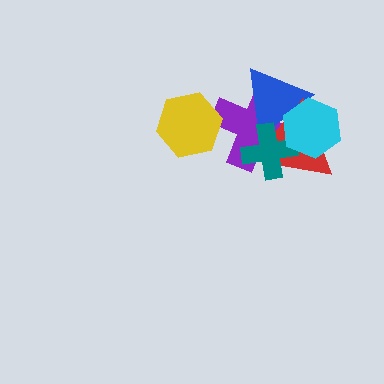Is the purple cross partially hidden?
Yes, it is partially covered by another shape.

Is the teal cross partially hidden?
Yes, it is partially covered by another shape.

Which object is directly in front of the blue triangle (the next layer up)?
The red triangle is directly in front of the blue triangle.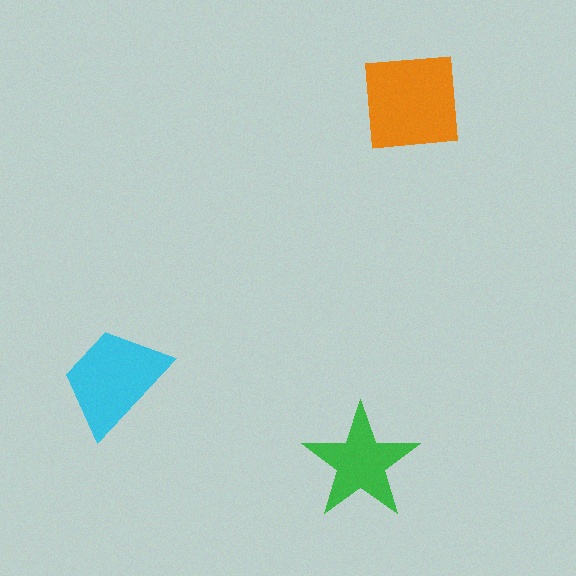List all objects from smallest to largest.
The green star, the cyan trapezoid, the orange square.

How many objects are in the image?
There are 3 objects in the image.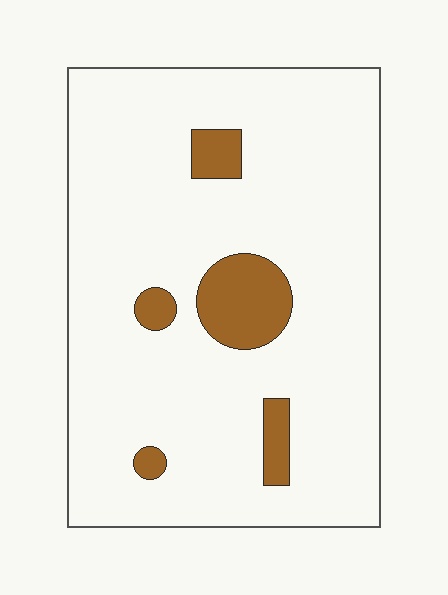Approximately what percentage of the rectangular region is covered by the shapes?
Approximately 10%.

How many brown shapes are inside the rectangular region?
5.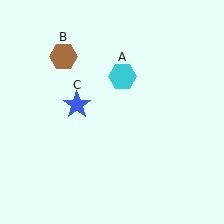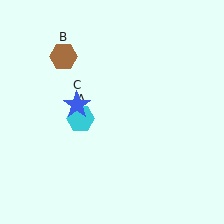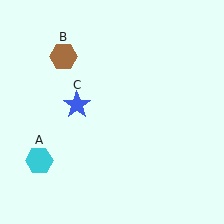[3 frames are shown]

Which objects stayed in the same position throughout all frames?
Brown hexagon (object B) and blue star (object C) remained stationary.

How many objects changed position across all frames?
1 object changed position: cyan hexagon (object A).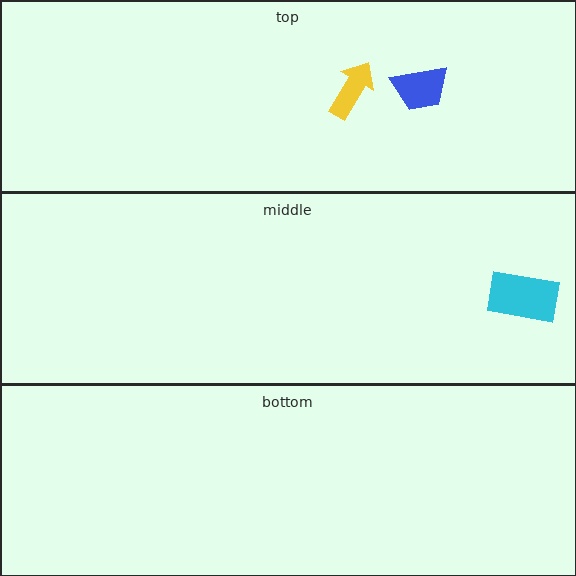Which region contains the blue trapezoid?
The top region.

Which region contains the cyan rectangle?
The middle region.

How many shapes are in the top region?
2.